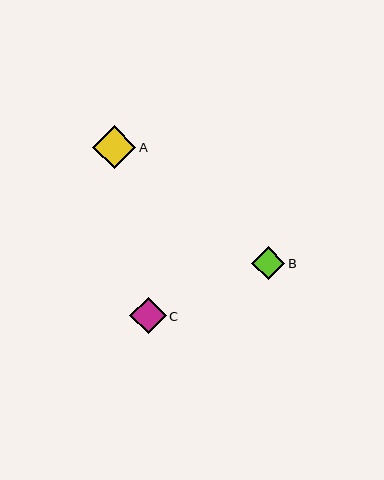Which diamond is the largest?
Diamond A is the largest with a size of approximately 43 pixels.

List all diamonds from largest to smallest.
From largest to smallest: A, C, B.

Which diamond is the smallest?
Diamond B is the smallest with a size of approximately 33 pixels.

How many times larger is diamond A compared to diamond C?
Diamond A is approximately 1.2 times the size of diamond C.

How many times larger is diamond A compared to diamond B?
Diamond A is approximately 1.3 times the size of diamond B.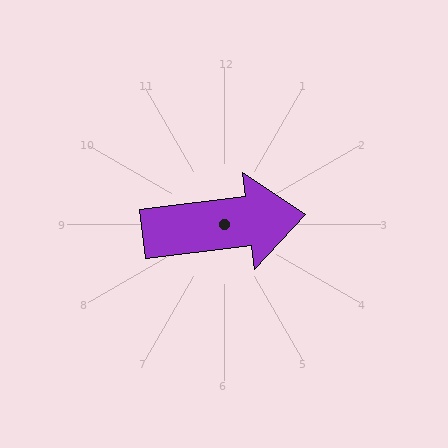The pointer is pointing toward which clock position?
Roughly 3 o'clock.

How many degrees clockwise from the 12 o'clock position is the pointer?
Approximately 83 degrees.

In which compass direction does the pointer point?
East.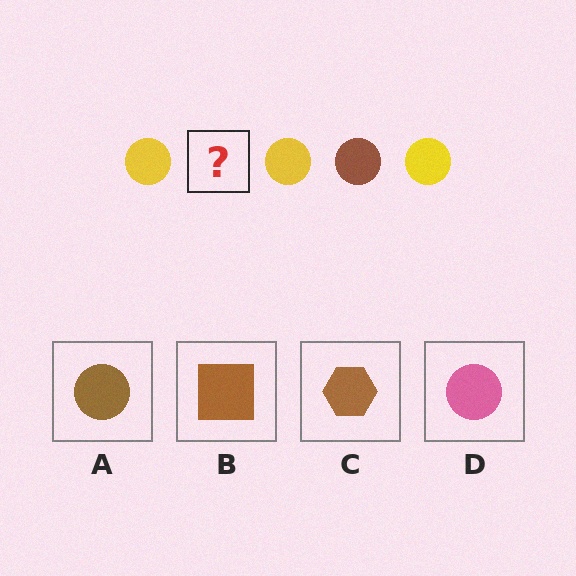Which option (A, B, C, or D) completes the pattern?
A.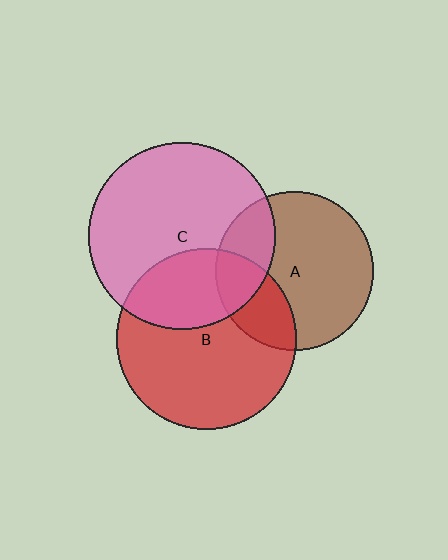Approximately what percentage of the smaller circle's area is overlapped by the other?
Approximately 25%.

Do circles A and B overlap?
Yes.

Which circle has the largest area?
Circle C (pink).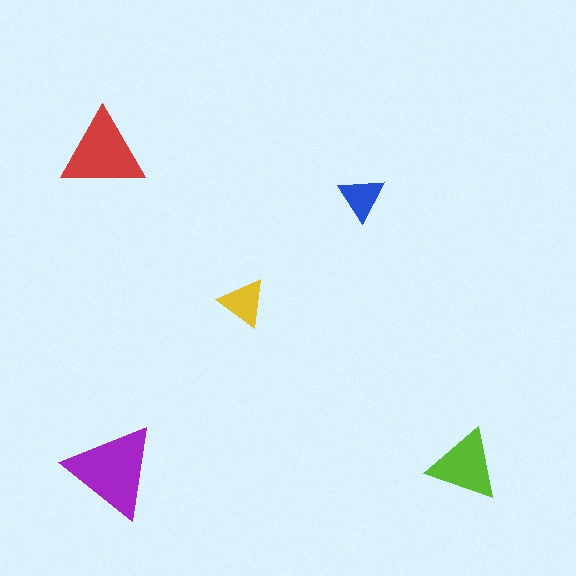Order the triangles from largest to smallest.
the purple one, the red one, the lime one, the yellow one, the blue one.